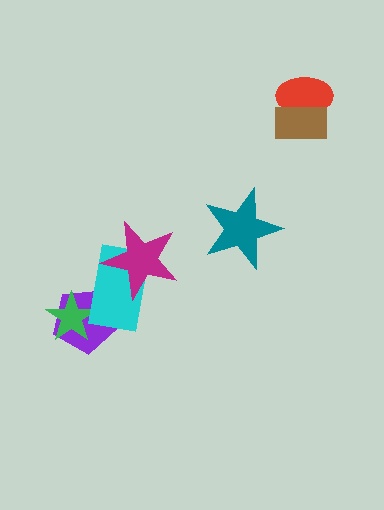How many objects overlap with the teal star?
0 objects overlap with the teal star.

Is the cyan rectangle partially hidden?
Yes, it is partially covered by another shape.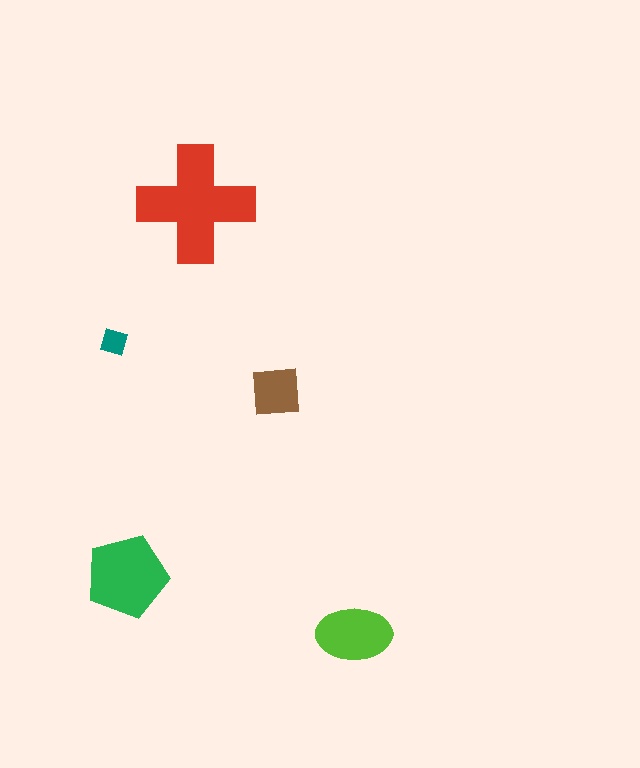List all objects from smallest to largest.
The teal diamond, the brown square, the lime ellipse, the green pentagon, the red cross.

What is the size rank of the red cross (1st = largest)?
1st.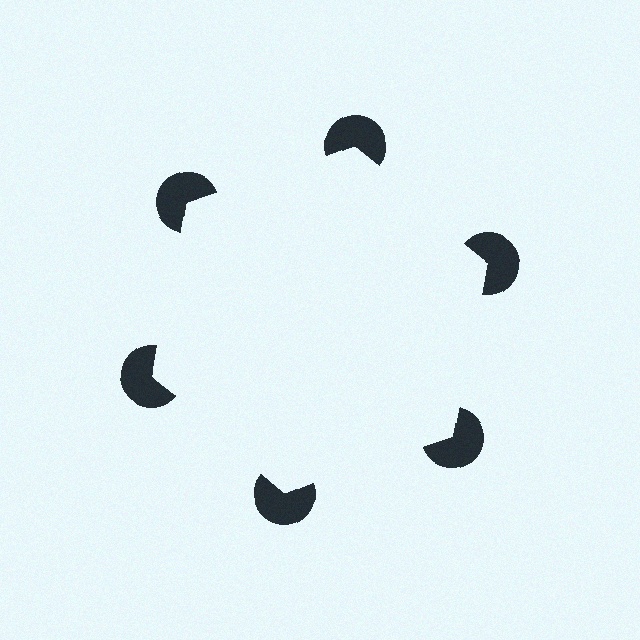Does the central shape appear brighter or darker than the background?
It typically appears slightly brighter than the background, even though no actual brightness change is drawn.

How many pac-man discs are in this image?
There are 6 — one at each vertex of the illusory hexagon.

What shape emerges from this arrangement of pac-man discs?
An illusory hexagon — its edges are inferred from the aligned wedge cuts in the pac-man discs, not physically drawn.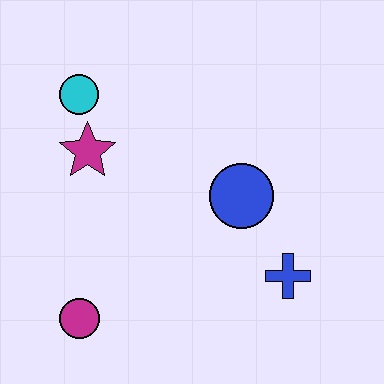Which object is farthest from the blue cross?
The cyan circle is farthest from the blue cross.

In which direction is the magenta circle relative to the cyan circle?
The magenta circle is below the cyan circle.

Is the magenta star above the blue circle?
Yes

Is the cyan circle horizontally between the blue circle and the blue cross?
No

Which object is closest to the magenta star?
The cyan circle is closest to the magenta star.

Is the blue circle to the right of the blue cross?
No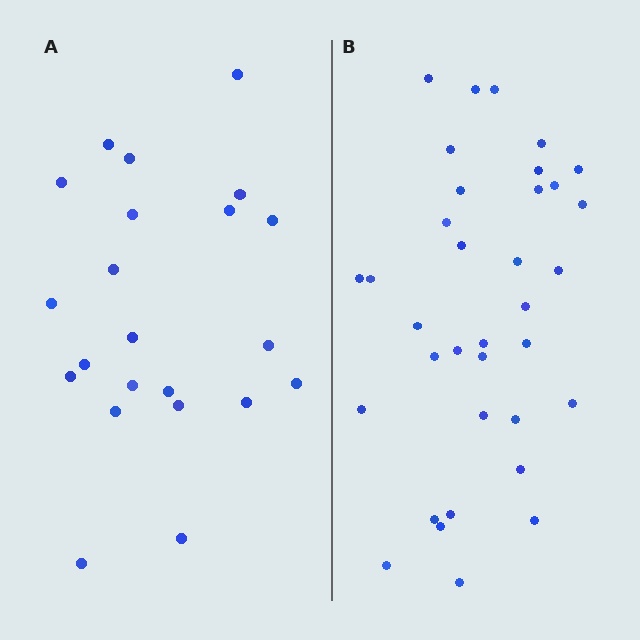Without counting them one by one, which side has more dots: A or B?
Region B (the right region) has more dots.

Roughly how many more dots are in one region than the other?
Region B has approximately 15 more dots than region A.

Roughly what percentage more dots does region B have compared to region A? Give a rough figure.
About 60% more.